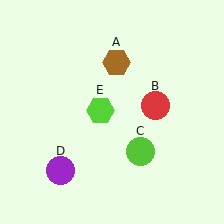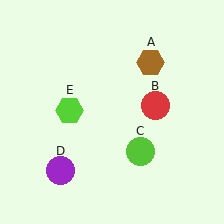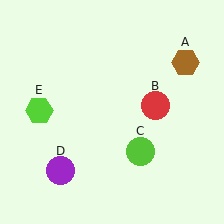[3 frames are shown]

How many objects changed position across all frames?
2 objects changed position: brown hexagon (object A), lime hexagon (object E).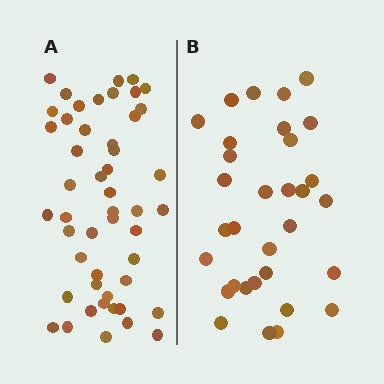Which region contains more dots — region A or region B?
Region A (the left region) has more dots.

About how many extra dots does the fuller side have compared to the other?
Region A has approximately 15 more dots than region B.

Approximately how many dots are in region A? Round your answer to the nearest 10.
About 50 dots. (The exact count is 49, which rounds to 50.)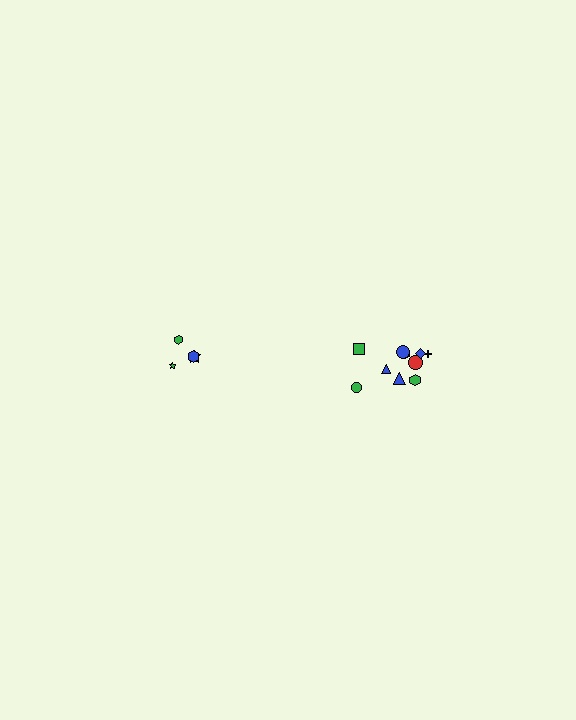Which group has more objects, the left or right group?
The right group.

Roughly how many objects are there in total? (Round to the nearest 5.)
Roughly 15 objects in total.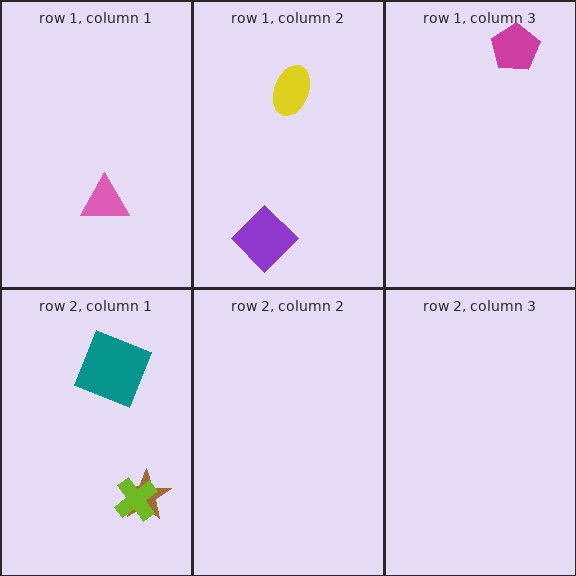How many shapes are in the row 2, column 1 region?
3.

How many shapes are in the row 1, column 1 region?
1.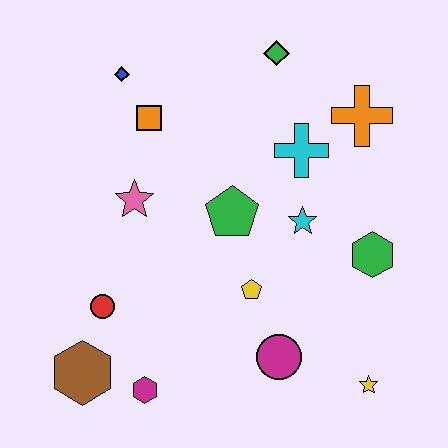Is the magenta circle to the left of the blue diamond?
No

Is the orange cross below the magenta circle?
No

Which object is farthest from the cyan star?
The brown hexagon is farthest from the cyan star.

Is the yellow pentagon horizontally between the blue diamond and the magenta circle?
Yes